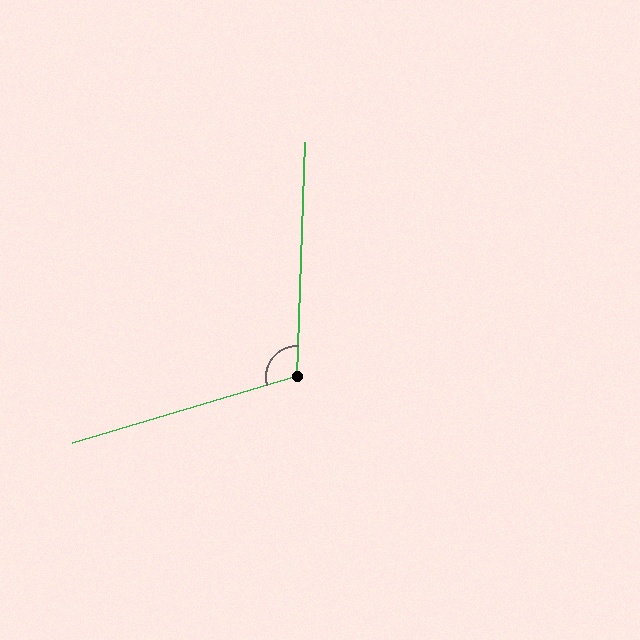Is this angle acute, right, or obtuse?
It is obtuse.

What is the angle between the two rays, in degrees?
Approximately 108 degrees.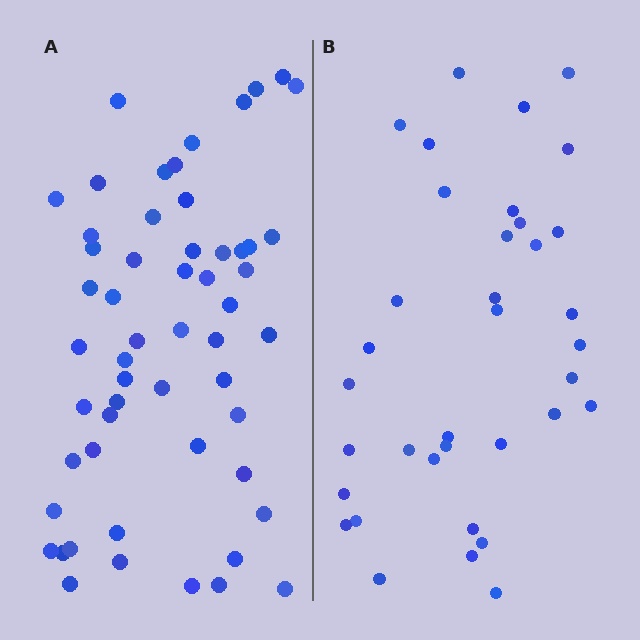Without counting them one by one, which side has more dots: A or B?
Region A (the left region) has more dots.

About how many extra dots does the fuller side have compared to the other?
Region A has approximately 20 more dots than region B.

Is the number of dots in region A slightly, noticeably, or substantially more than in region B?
Region A has substantially more. The ratio is roughly 1.5 to 1.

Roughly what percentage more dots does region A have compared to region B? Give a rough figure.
About 55% more.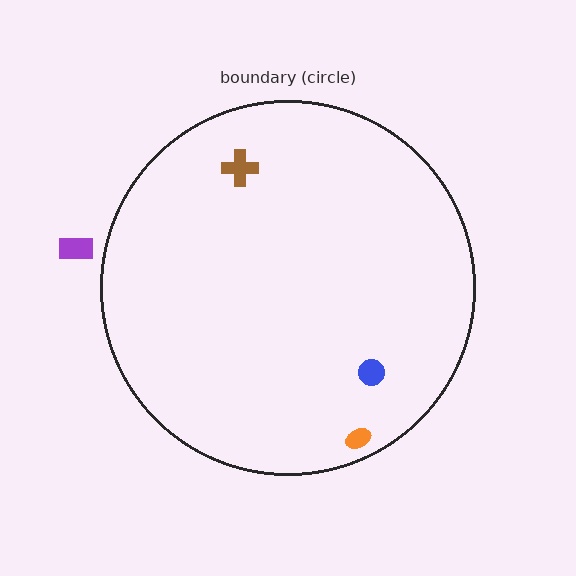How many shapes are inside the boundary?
3 inside, 1 outside.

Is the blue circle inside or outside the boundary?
Inside.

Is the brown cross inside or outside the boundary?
Inside.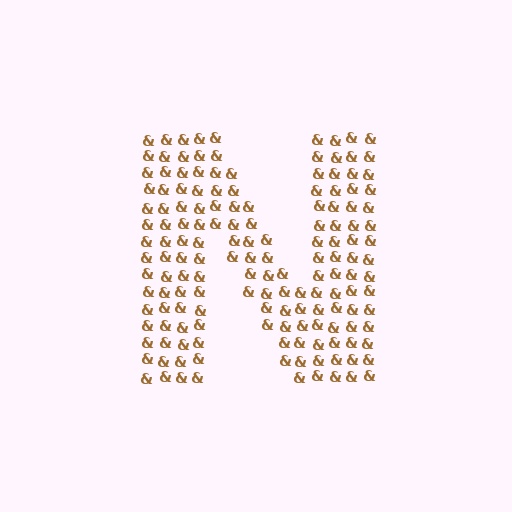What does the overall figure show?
The overall figure shows the letter N.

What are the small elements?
The small elements are ampersands.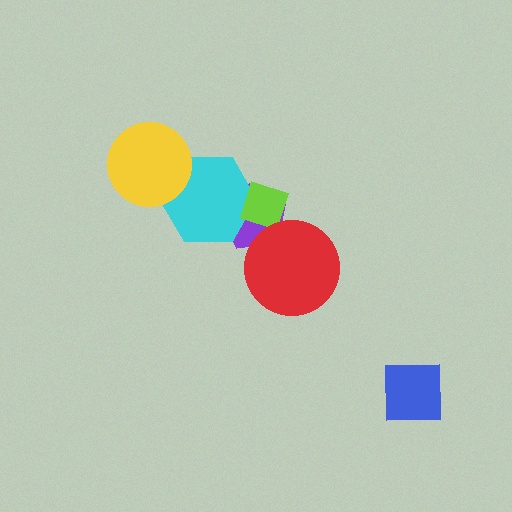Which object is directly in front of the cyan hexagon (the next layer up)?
The yellow circle is directly in front of the cyan hexagon.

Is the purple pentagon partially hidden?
Yes, it is partially covered by another shape.